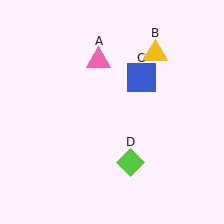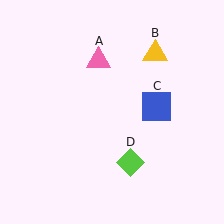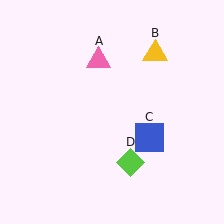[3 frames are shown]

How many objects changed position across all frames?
1 object changed position: blue square (object C).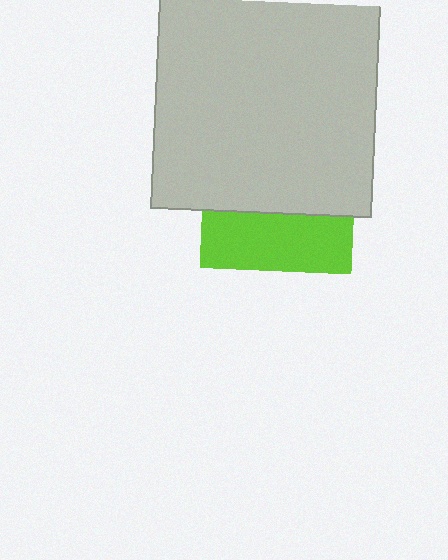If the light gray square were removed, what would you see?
You would see the complete lime square.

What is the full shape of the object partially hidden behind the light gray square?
The partially hidden object is a lime square.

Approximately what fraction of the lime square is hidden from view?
Roughly 62% of the lime square is hidden behind the light gray square.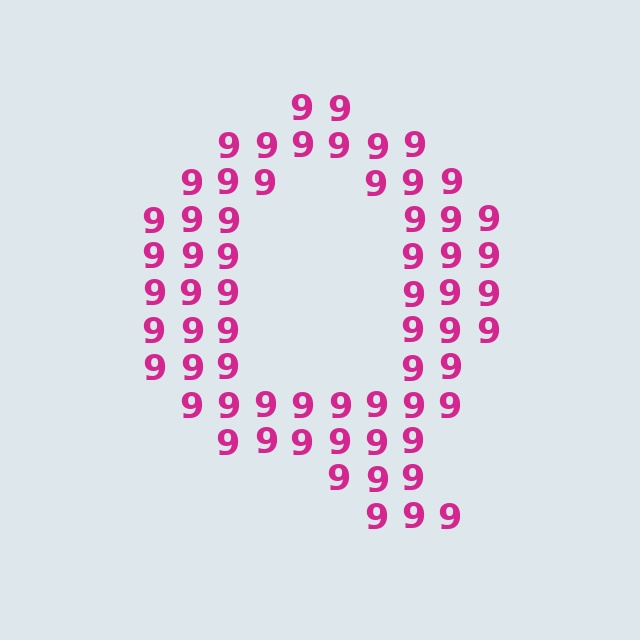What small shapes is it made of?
It is made of small digit 9's.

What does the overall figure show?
The overall figure shows the letter Q.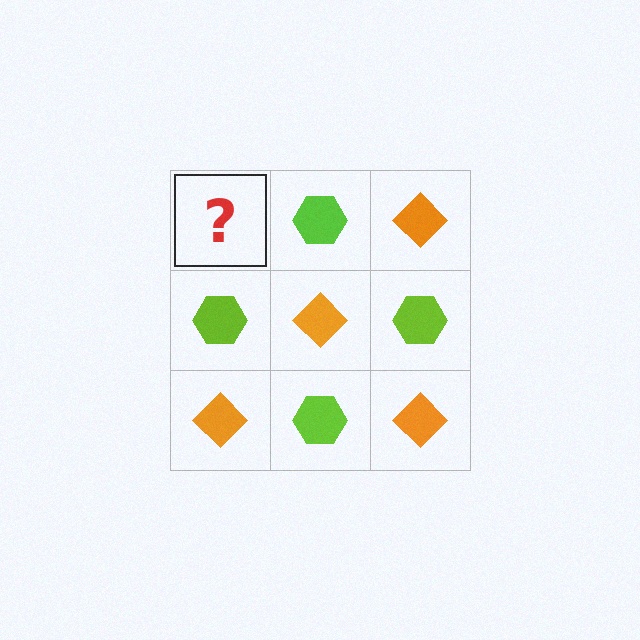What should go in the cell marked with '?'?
The missing cell should contain an orange diamond.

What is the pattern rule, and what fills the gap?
The rule is that it alternates orange diamond and lime hexagon in a checkerboard pattern. The gap should be filled with an orange diamond.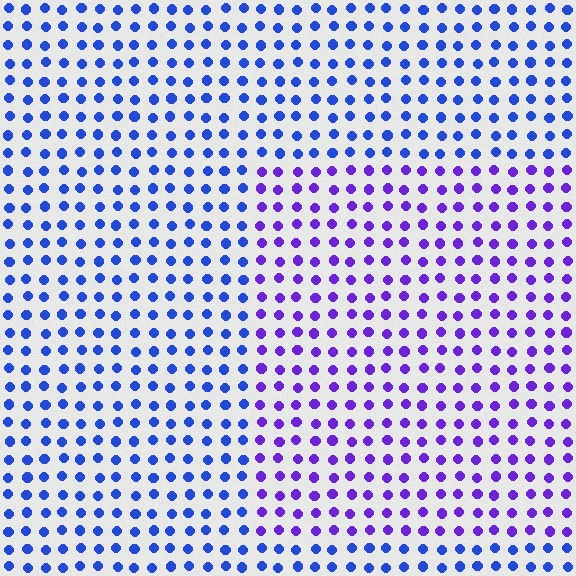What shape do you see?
I see a rectangle.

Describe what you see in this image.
The image is filled with small blue elements in a uniform arrangement. A rectangle-shaped region is visible where the elements are tinted to a slightly different hue, forming a subtle color boundary.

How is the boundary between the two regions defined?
The boundary is defined purely by a slight shift in hue (about 38 degrees). Spacing, size, and orientation are identical on both sides.